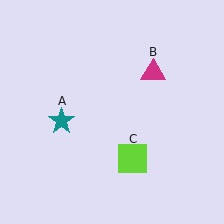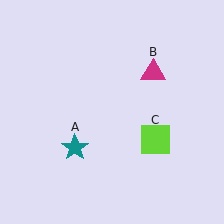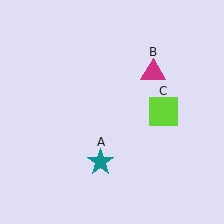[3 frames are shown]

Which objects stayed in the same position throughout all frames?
Magenta triangle (object B) remained stationary.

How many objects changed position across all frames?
2 objects changed position: teal star (object A), lime square (object C).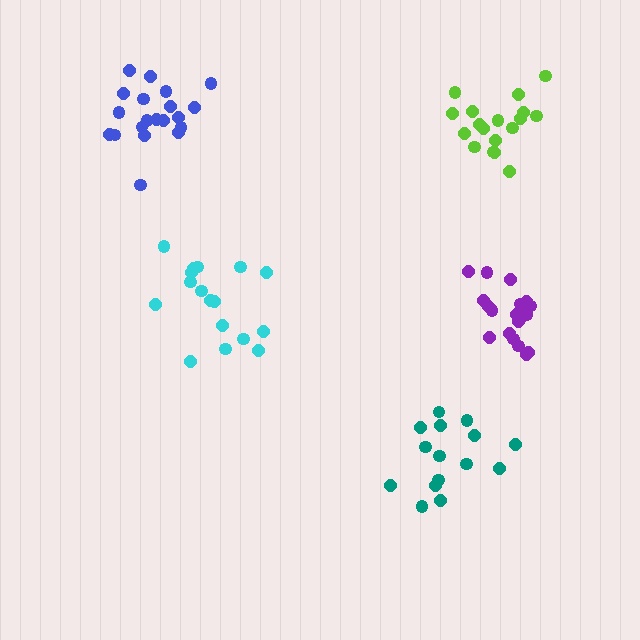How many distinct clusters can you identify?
There are 5 distinct clusters.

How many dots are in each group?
Group 1: 15 dots, Group 2: 17 dots, Group 3: 19 dots, Group 4: 18 dots, Group 5: 20 dots (89 total).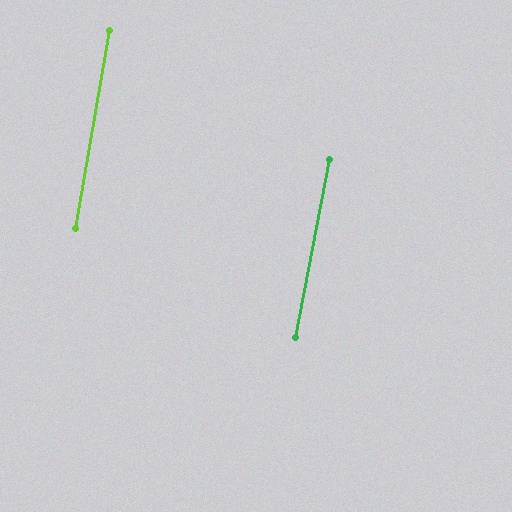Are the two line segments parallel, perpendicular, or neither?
Parallel — their directions differ by only 1.0°.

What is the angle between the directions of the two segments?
Approximately 1 degree.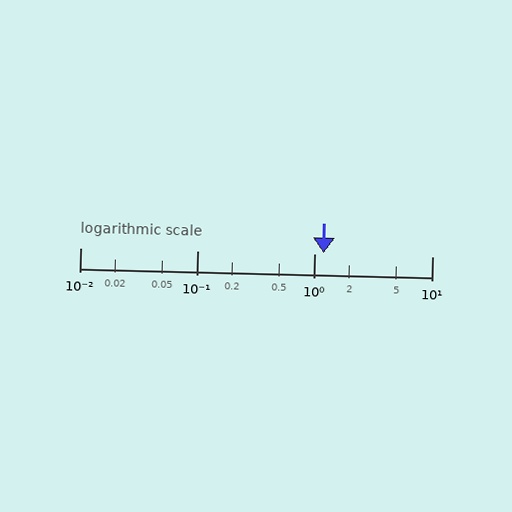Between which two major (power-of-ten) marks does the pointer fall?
The pointer is between 1 and 10.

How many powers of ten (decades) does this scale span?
The scale spans 3 decades, from 0.01 to 10.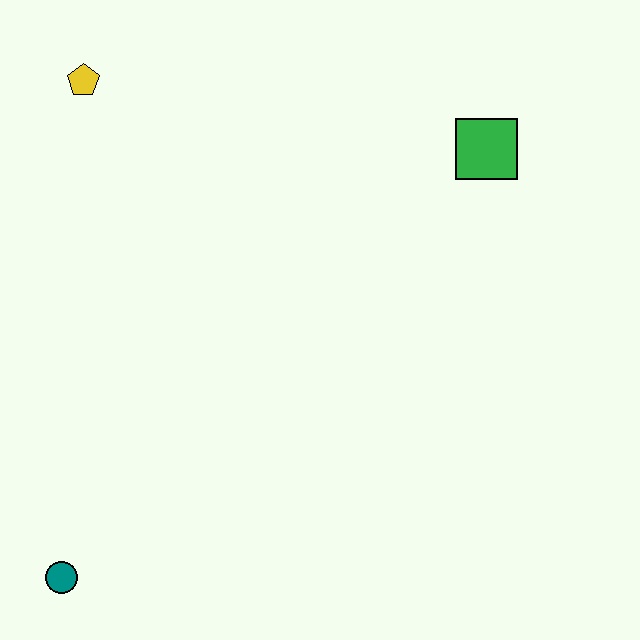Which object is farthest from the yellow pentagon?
The teal circle is farthest from the yellow pentagon.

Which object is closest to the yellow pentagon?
The green square is closest to the yellow pentagon.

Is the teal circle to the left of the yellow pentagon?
Yes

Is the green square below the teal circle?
No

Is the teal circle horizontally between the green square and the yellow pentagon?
No